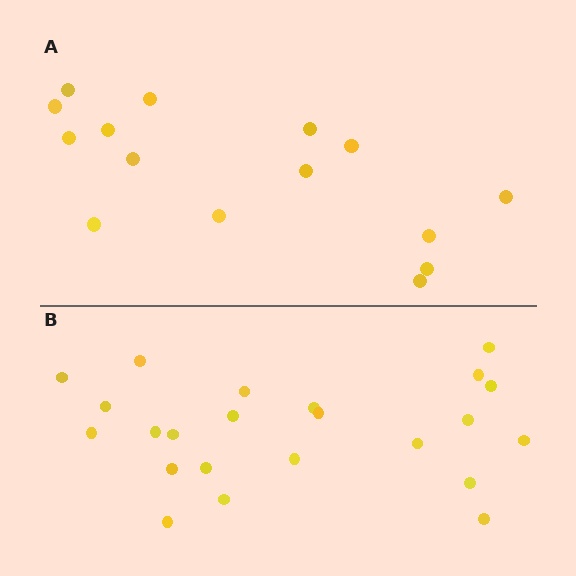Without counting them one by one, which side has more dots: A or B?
Region B (the bottom region) has more dots.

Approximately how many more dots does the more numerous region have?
Region B has roughly 8 or so more dots than region A.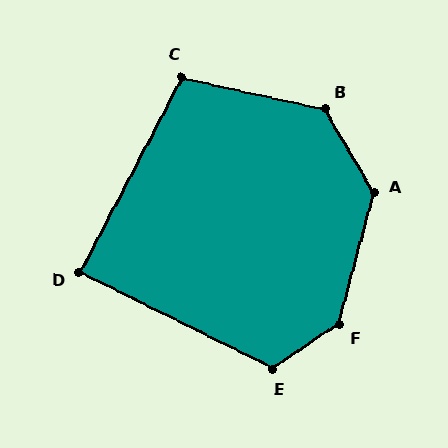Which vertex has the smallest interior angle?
D, at approximately 89 degrees.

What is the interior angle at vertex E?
Approximately 120 degrees (obtuse).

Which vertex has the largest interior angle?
F, at approximately 138 degrees.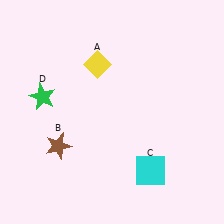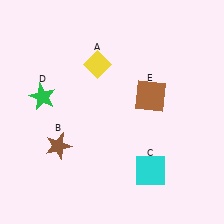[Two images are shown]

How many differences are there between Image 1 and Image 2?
There is 1 difference between the two images.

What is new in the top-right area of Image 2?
A brown square (E) was added in the top-right area of Image 2.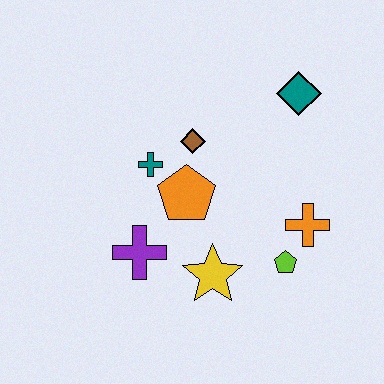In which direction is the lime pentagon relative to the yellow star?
The lime pentagon is to the right of the yellow star.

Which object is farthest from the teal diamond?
The purple cross is farthest from the teal diamond.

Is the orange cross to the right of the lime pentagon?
Yes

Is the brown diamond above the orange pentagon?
Yes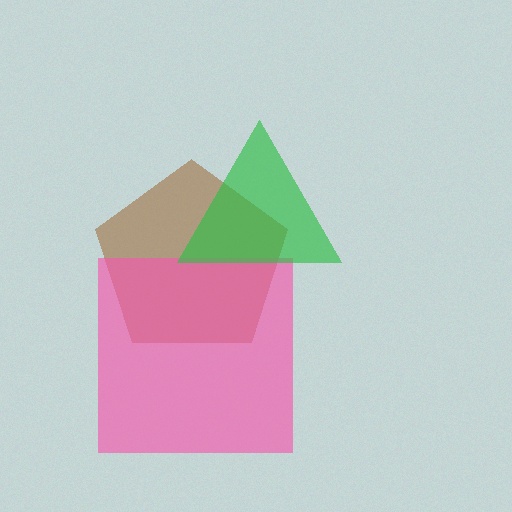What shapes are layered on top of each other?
The layered shapes are: a brown pentagon, a pink square, a green triangle.